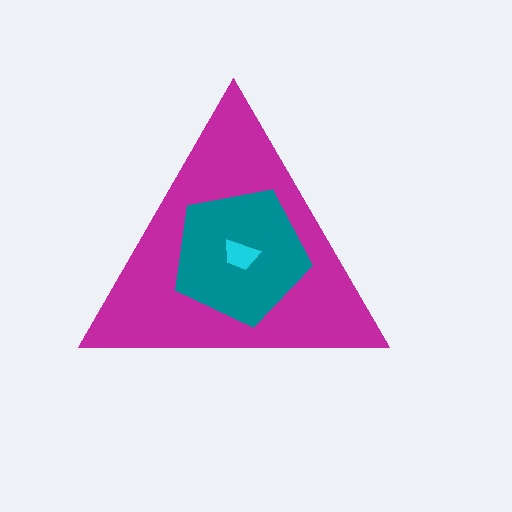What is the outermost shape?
The magenta triangle.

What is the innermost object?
The cyan trapezoid.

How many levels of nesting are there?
3.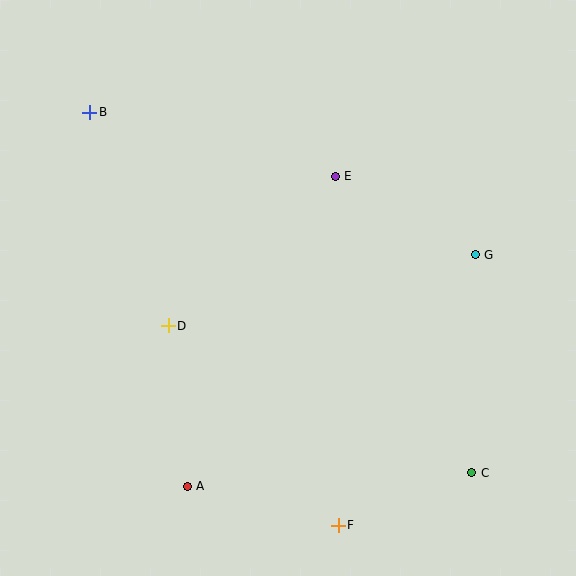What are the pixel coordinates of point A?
Point A is at (187, 486).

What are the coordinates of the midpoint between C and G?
The midpoint between C and G is at (474, 364).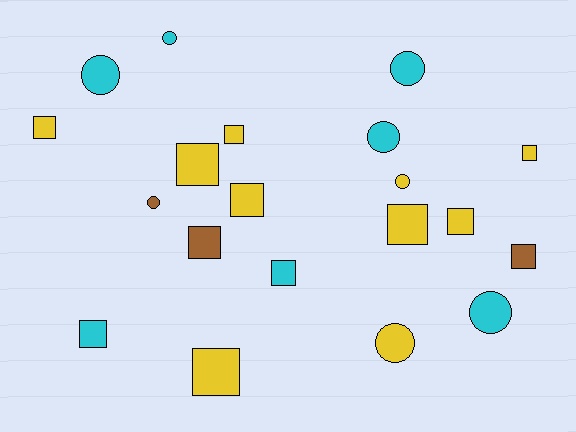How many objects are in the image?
There are 20 objects.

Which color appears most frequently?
Yellow, with 10 objects.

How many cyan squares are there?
There are 2 cyan squares.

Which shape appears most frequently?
Square, with 12 objects.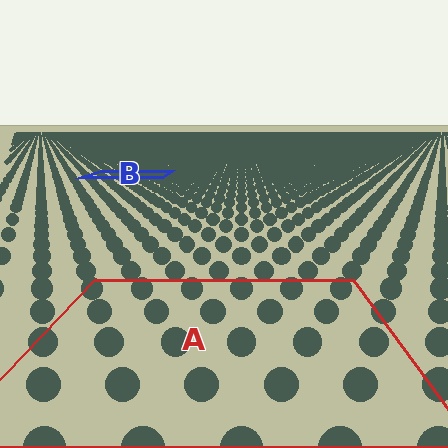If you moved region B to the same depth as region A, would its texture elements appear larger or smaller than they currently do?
They would appear larger. At a closer depth, the same texture elements are projected at a bigger on-screen size.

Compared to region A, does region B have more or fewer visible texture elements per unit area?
Region B has more texture elements per unit area — they are packed more densely because it is farther away.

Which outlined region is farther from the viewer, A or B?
Region B is farther from the viewer — the texture elements inside it appear smaller and more densely packed.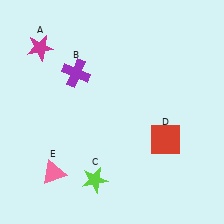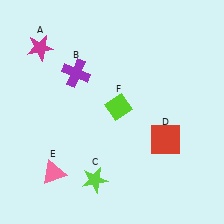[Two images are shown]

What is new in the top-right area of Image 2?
A lime diamond (F) was added in the top-right area of Image 2.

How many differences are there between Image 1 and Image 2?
There is 1 difference between the two images.